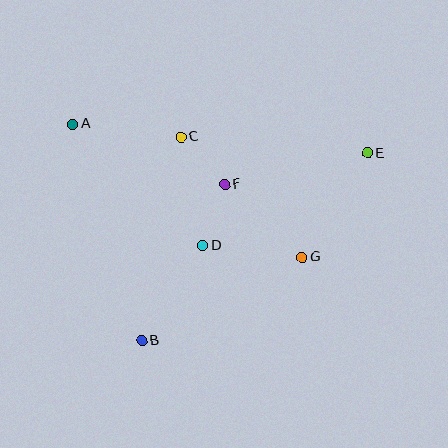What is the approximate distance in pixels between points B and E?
The distance between B and E is approximately 293 pixels.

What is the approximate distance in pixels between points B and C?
The distance between B and C is approximately 207 pixels.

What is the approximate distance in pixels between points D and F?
The distance between D and F is approximately 65 pixels.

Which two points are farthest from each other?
Points A and E are farthest from each other.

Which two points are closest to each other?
Points C and F are closest to each other.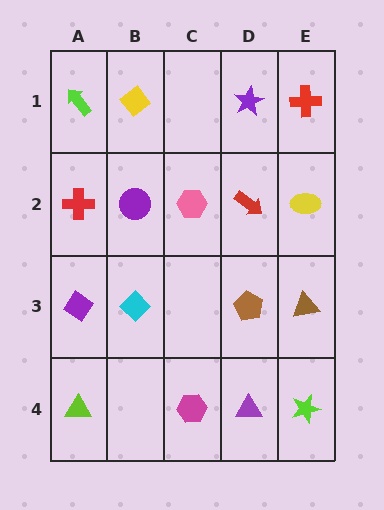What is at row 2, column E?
A yellow ellipse.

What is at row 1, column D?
A purple star.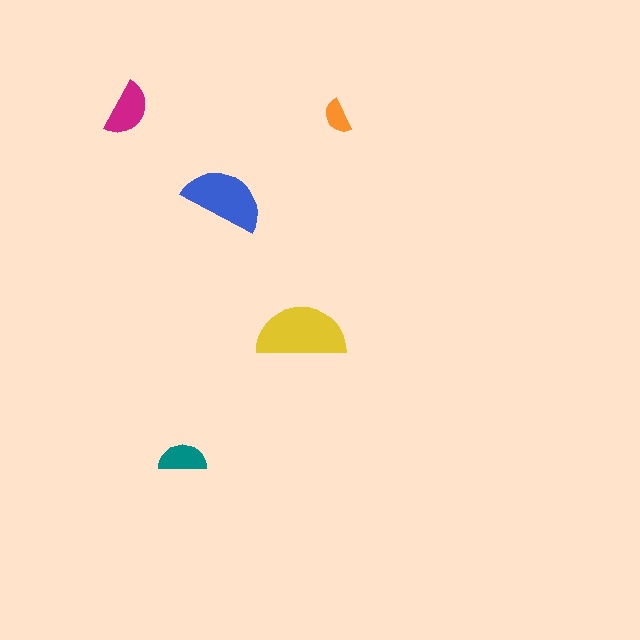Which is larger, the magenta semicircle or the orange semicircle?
The magenta one.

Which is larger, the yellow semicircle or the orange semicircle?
The yellow one.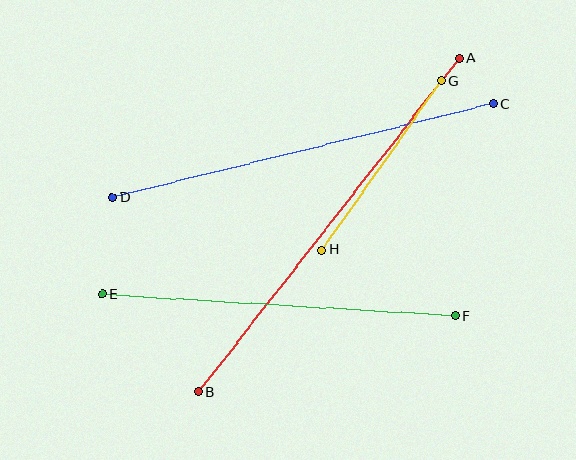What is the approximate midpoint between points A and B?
The midpoint is at approximately (329, 225) pixels.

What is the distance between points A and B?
The distance is approximately 423 pixels.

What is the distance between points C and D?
The distance is approximately 393 pixels.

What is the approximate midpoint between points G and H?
The midpoint is at approximately (382, 165) pixels.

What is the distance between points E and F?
The distance is approximately 354 pixels.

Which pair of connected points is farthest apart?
Points A and B are farthest apart.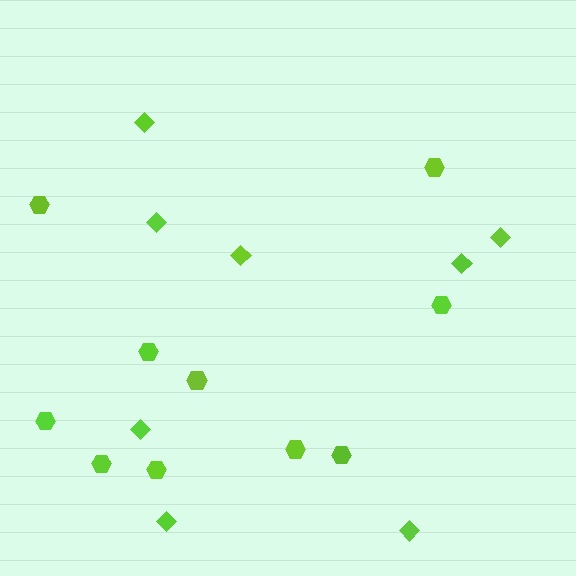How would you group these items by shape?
There are 2 groups: one group of diamonds (8) and one group of hexagons (10).